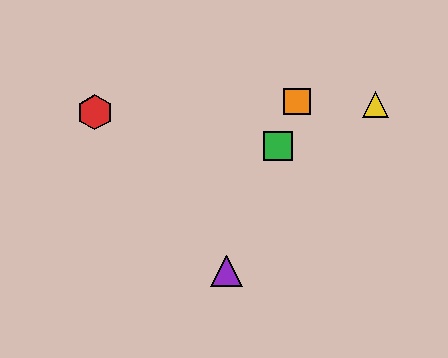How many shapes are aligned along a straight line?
4 shapes (the blue square, the green square, the purple triangle, the orange square) are aligned along a straight line.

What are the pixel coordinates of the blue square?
The blue square is at (278, 147).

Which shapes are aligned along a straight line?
The blue square, the green square, the purple triangle, the orange square are aligned along a straight line.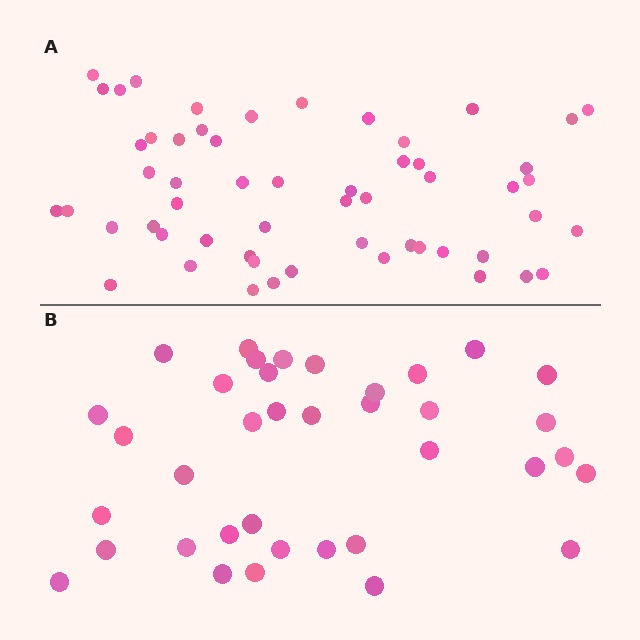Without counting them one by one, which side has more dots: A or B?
Region A (the top region) has more dots.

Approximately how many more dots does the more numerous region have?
Region A has approximately 20 more dots than region B.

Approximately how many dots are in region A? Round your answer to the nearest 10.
About 60 dots. (The exact count is 56, which rounds to 60.)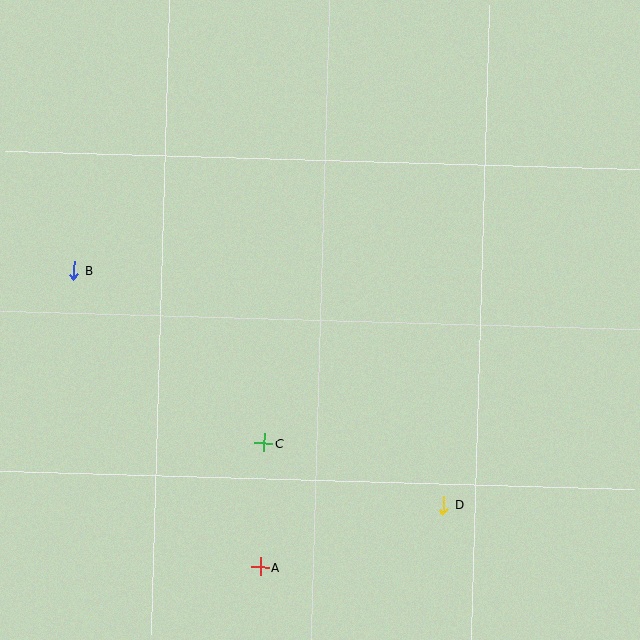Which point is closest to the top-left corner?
Point B is closest to the top-left corner.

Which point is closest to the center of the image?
Point C at (264, 443) is closest to the center.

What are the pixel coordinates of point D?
Point D is at (443, 505).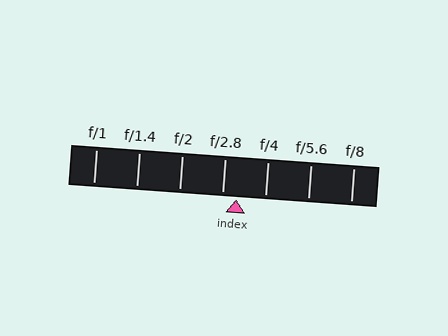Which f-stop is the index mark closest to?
The index mark is closest to f/2.8.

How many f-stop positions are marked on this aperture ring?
There are 7 f-stop positions marked.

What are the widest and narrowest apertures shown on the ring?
The widest aperture shown is f/1 and the narrowest is f/8.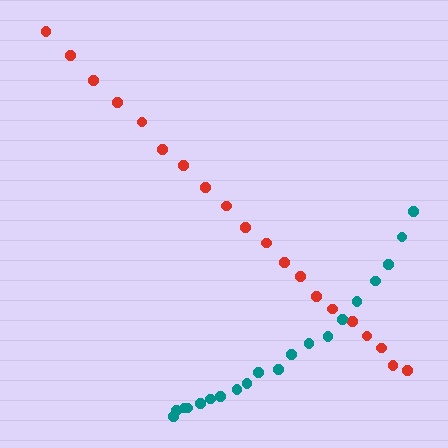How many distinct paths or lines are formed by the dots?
There are 2 distinct paths.